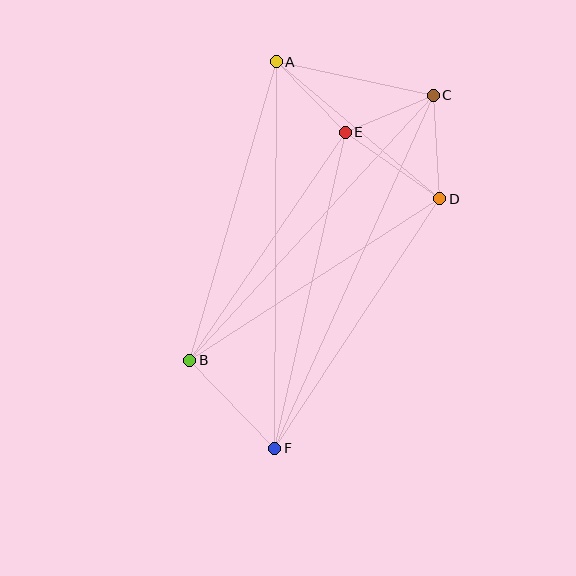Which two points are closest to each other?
Points C and E are closest to each other.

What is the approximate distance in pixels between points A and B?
The distance between A and B is approximately 311 pixels.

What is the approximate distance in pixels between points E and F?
The distance between E and F is approximately 324 pixels.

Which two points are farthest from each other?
Points C and F are farthest from each other.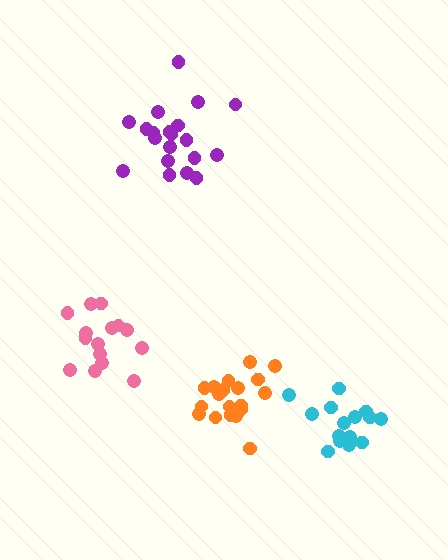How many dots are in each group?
Group 1: 15 dots, Group 2: 19 dots, Group 3: 20 dots, Group 4: 15 dots (69 total).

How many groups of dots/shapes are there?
There are 4 groups.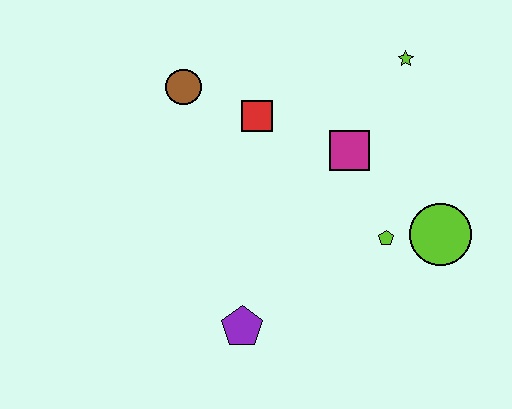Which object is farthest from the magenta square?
The purple pentagon is farthest from the magenta square.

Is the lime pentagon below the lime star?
Yes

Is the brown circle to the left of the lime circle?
Yes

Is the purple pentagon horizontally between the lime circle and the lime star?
No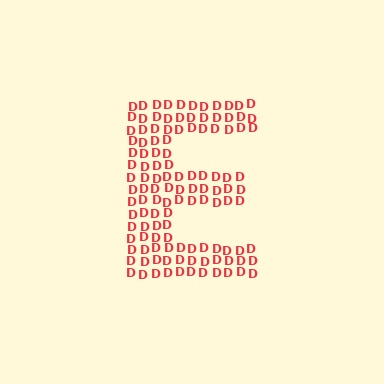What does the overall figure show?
The overall figure shows the letter E.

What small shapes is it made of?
It is made of small letter D's.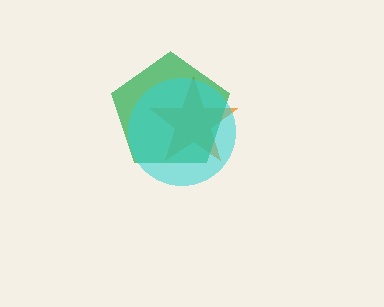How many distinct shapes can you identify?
There are 3 distinct shapes: an orange star, a green pentagon, a cyan circle.